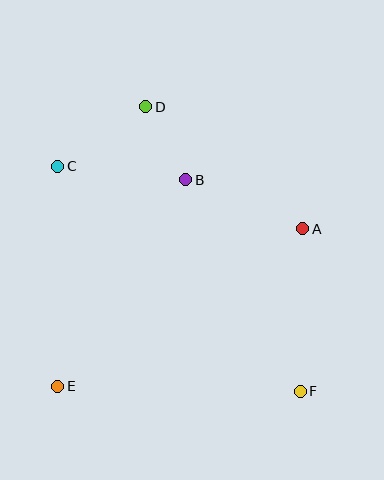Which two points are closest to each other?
Points B and D are closest to each other.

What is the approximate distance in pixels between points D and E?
The distance between D and E is approximately 293 pixels.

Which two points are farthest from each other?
Points C and F are farthest from each other.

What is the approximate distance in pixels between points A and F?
The distance between A and F is approximately 163 pixels.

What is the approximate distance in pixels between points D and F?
The distance between D and F is approximately 324 pixels.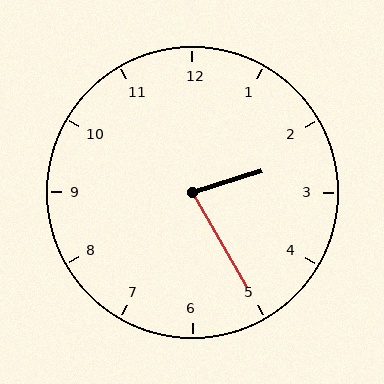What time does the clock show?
2:25.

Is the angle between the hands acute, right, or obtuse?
It is acute.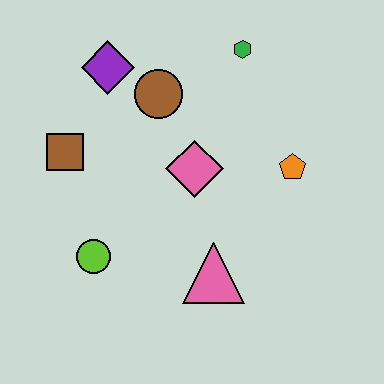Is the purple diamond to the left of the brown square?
No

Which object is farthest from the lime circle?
The green hexagon is farthest from the lime circle.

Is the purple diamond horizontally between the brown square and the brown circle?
Yes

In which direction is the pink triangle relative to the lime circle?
The pink triangle is to the right of the lime circle.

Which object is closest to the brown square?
The purple diamond is closest to the brown square.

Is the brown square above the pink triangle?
Yes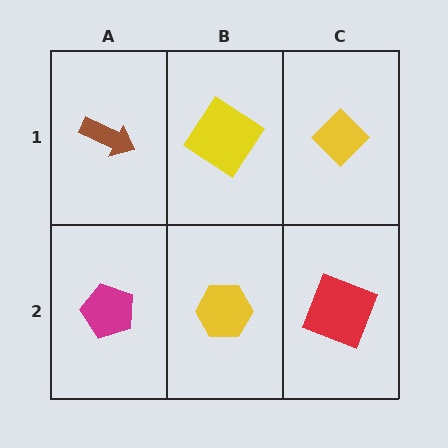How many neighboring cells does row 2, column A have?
2.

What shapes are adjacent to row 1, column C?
A red square (row 2, column C), a yellow diamond (row 1, column B).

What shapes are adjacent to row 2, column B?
A yellow diamond (row 1, column B), a magenta pentagon (row 2, column A), a red square (row 2, column C).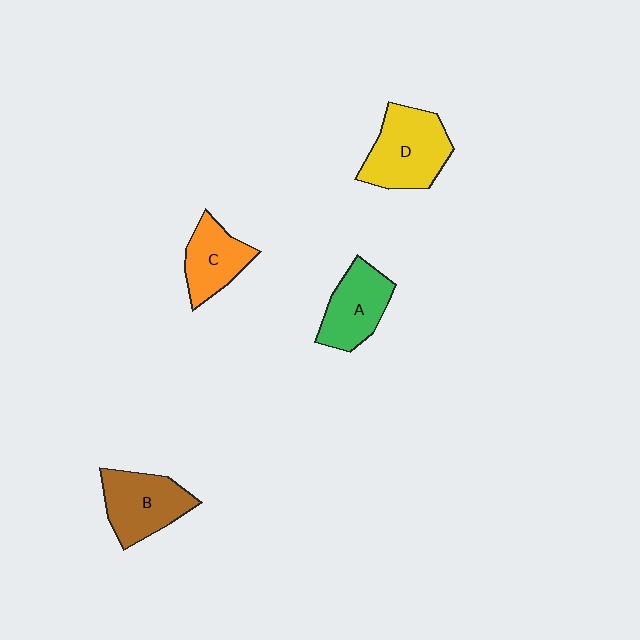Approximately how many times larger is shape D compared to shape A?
Approximately 1.3 times.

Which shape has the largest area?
Shape D (yellow).